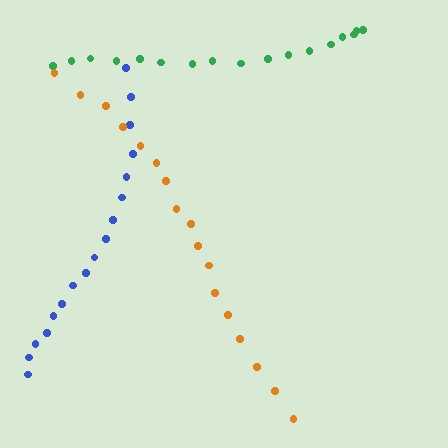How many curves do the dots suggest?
There are 3 distinct paths.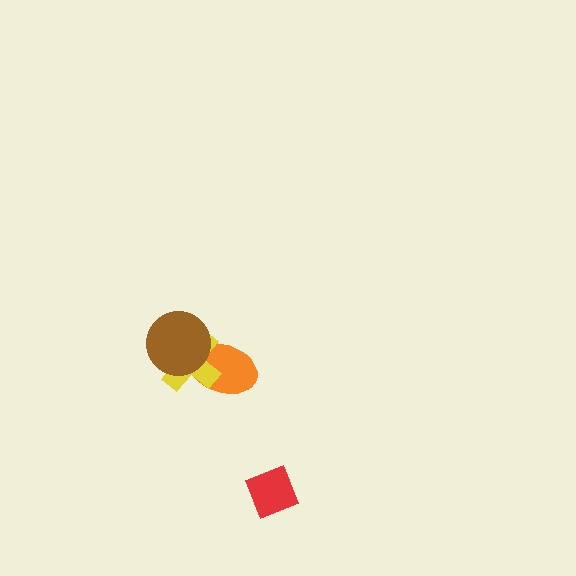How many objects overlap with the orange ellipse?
2 objects overlap with the orange ellipse.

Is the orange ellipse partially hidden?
Yes, it is partially covered by another shape.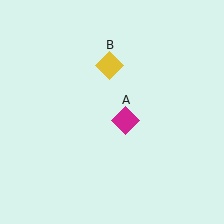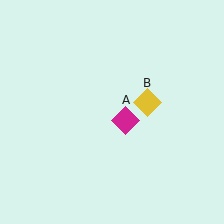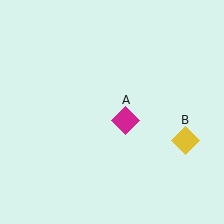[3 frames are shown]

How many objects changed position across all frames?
1 object changed position: yellow diamond (object B).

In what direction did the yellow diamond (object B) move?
The yellow diamond (object B) moved down and to the right.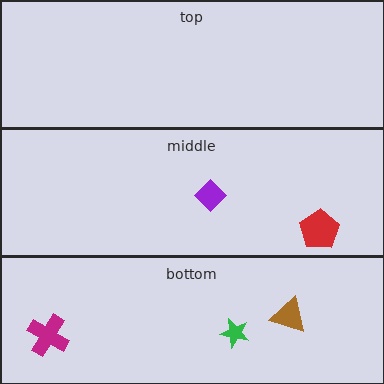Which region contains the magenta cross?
The bottom region.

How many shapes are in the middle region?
2.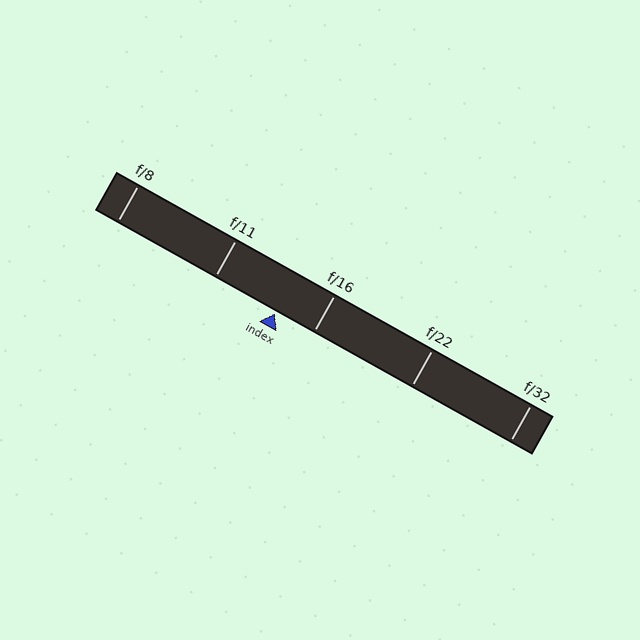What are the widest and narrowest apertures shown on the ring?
The widest aperture shown is f/8 and the narrowest is f/32.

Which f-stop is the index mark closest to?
The index mark is closest to f/16.